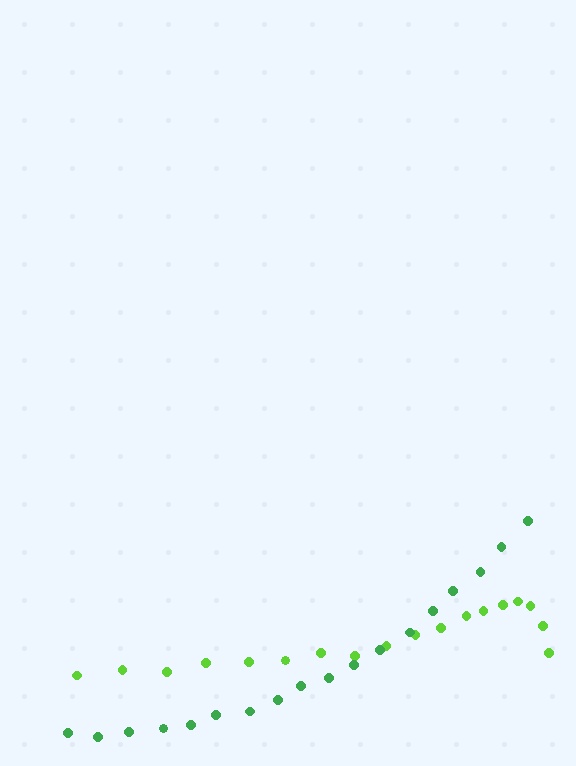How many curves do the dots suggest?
There are 2 distinct paths.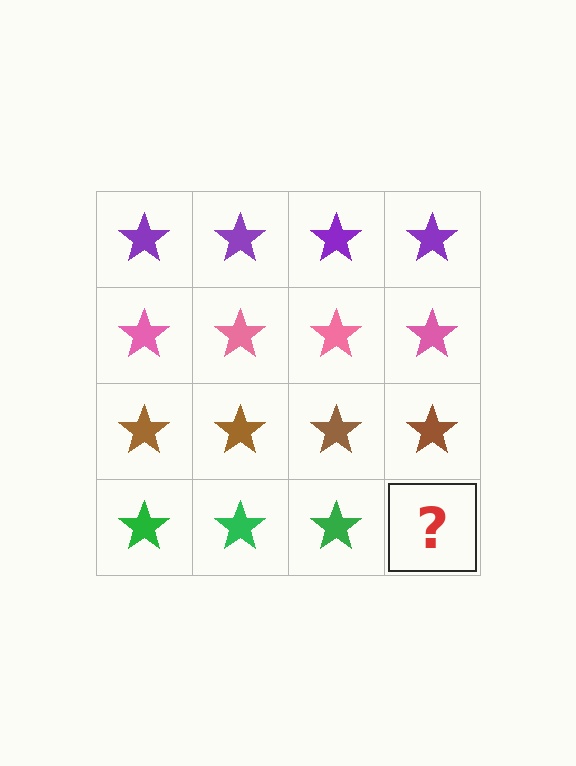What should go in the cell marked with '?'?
The missing cell should contain a green star.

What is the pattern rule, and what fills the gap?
The rule is that each row has a consistent color. The gap should be filled with a green star.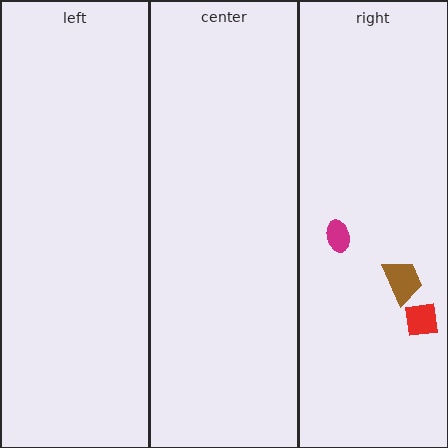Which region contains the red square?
The right region.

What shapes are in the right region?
The brown trapezoid, the magenta ellipse, the red square.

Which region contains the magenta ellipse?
The right region.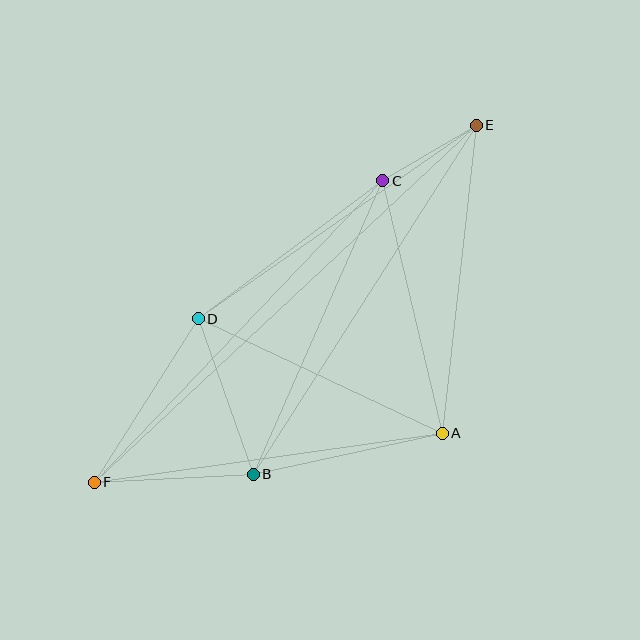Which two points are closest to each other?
Points C and E are closest to each other.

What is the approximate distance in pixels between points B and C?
The distance between B and C is approximately 321 pixels.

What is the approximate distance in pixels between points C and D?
The distance between C and D is approximately 230 pixels.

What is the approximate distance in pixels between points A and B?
The distance between A and B is approximately 193 pixels.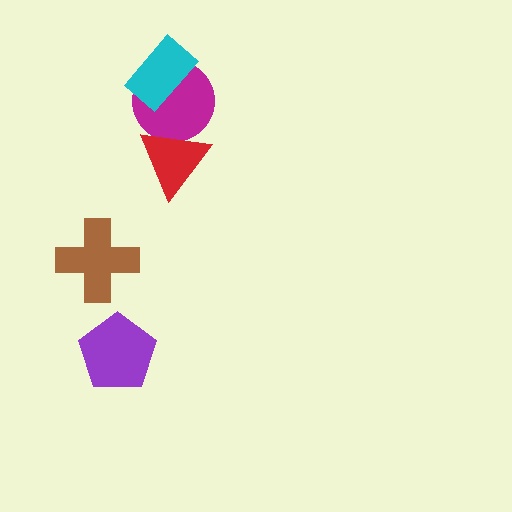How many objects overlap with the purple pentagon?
0 objects overlap with the purple pentagon.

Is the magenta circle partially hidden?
Yes, it is partially covered by another shape.